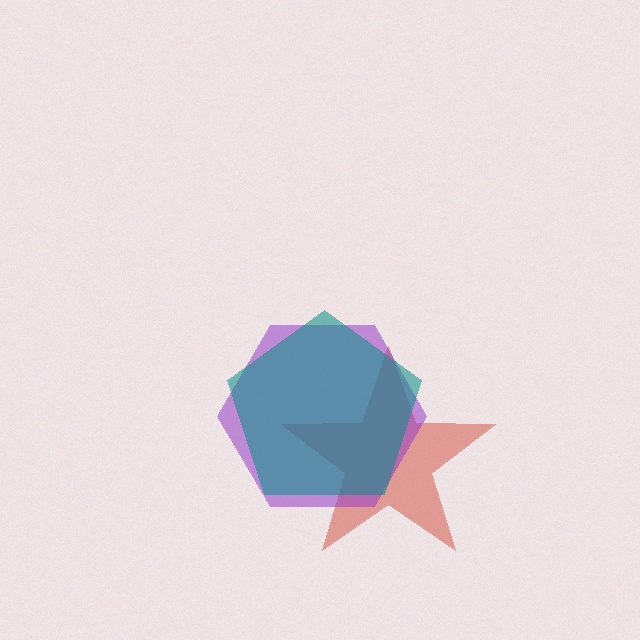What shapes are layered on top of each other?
The layered shapes are: a red star, a purple hexagon, a teal pentagon.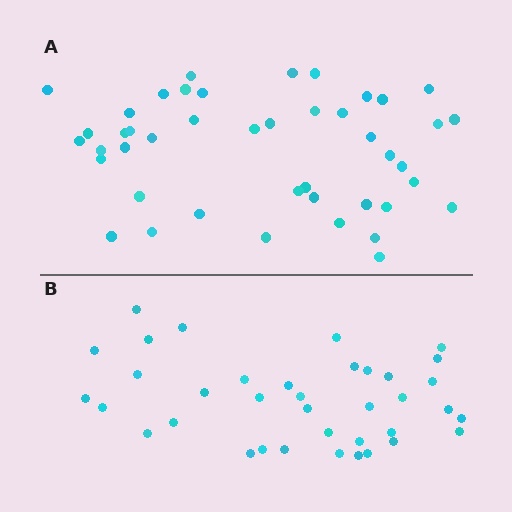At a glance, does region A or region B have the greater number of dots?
Region A (the top region) has more dots.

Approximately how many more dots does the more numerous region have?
Region A has roughly 8 or so more dots than region B.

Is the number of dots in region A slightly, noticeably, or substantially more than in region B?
Region A has only slightly more — the two regions are fairly close. The ratio is roughly 1.2 to 1.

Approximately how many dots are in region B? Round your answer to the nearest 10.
About 40 dots. (The exact count is 37, which rounds to 40.)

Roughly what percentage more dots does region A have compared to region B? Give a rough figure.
About 20% more.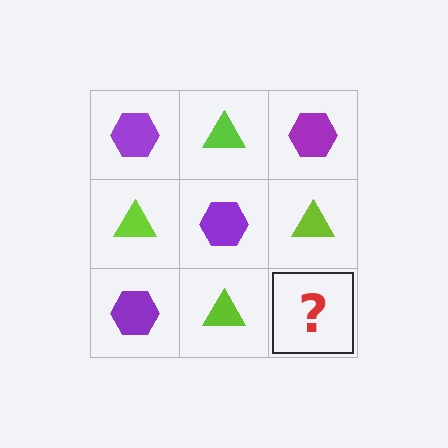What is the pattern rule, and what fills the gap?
The rule is that it alternates purple hexagon and lime triangle in a checkerboard pattern. The gap should be filled with a purple hexagon.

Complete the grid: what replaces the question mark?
The question mark should be replaced with a purple hexagon.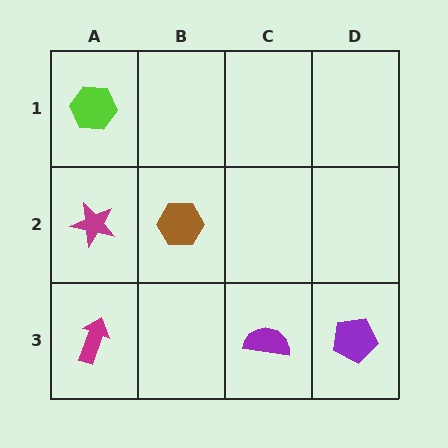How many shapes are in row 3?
3 shapes.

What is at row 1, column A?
A lime hexagon.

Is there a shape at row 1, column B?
No, that cell is empty.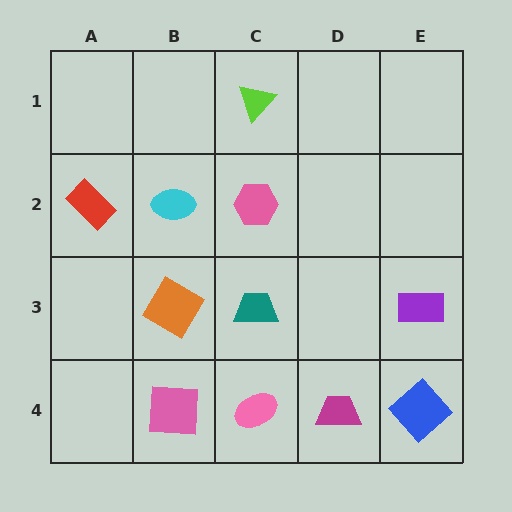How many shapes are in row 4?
4 shapes.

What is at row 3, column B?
An orange diamond.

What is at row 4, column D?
A magenta trapezoid.